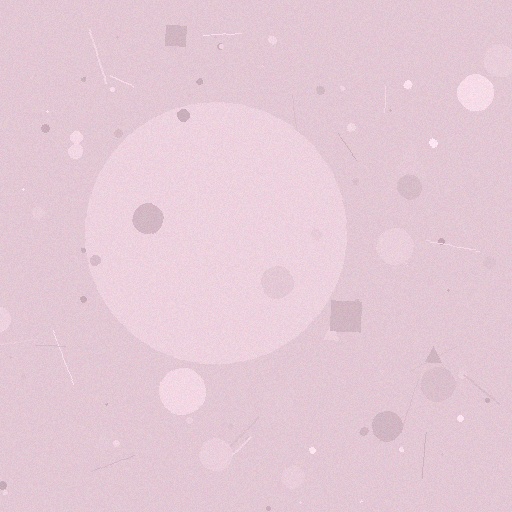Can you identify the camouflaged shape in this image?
The camouflaged shape is a circle.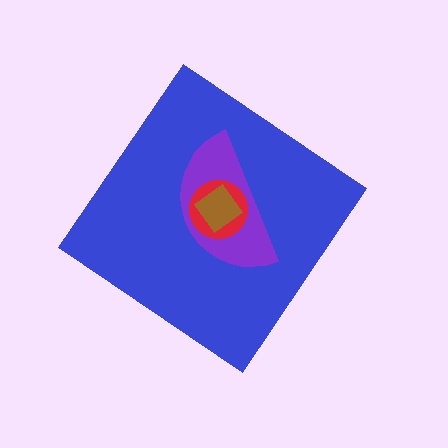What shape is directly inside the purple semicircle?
The red circle.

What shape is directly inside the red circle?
The brown diamond.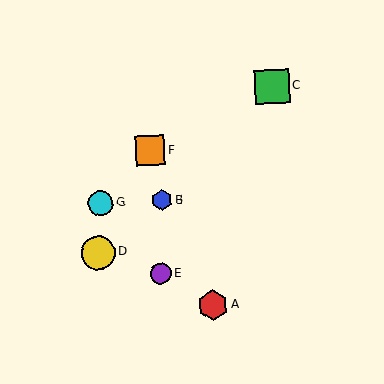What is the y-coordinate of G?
Object G is at y≈203.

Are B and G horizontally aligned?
Yes, both are at y≈200.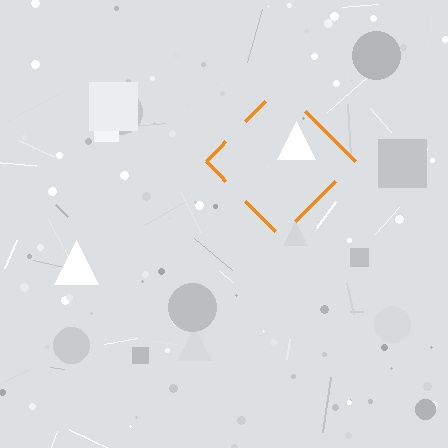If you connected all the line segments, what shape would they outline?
They would outline a diamond.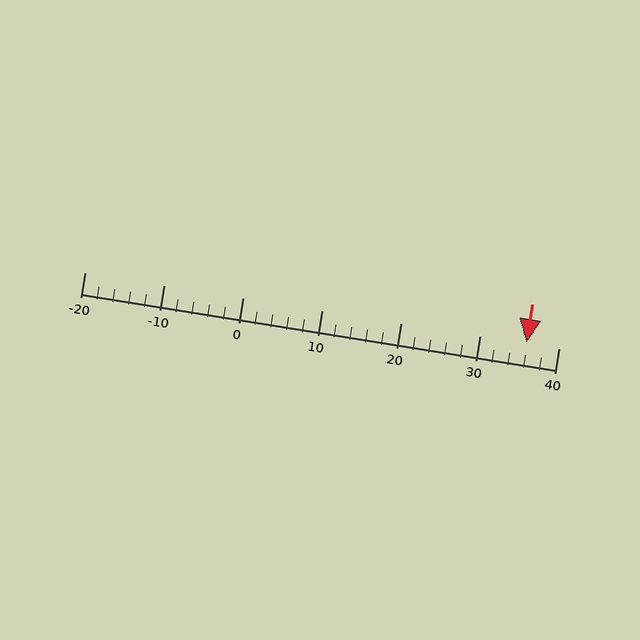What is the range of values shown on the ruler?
The ruler shows values from -20 to 40.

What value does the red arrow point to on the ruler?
The red arrow points to approximately 36.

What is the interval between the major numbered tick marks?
The major tick marks are spaced 10 units apart.